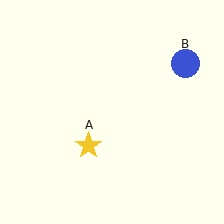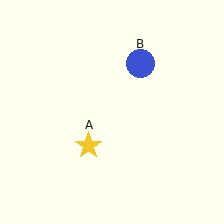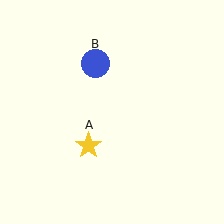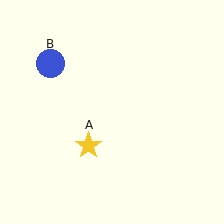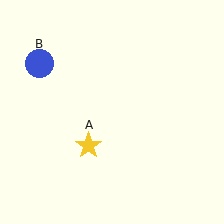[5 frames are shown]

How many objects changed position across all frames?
1 object changed position: blue circle (object B).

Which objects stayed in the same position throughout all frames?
Yellow star (object A) remained stationary.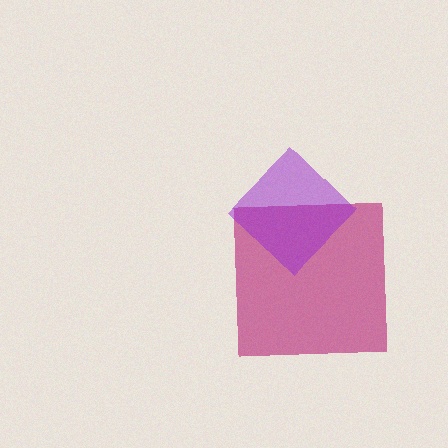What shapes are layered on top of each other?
The layered shapes are: a magenta square, a purple diamond.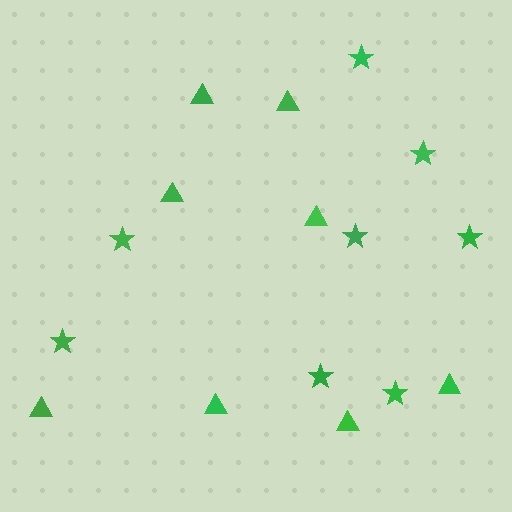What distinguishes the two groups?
There are 2 groups: one group of triangles (8) and one group of stars (8).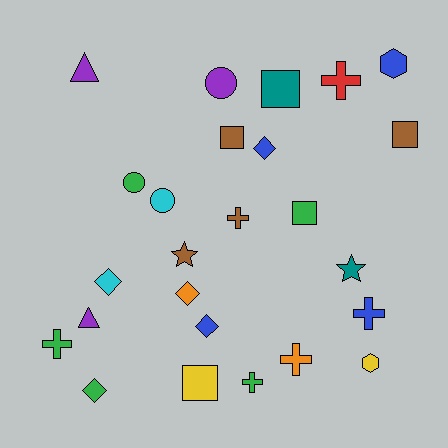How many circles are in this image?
There are 3 circles.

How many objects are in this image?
There are 25 objects.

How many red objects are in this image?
There is 1 red object.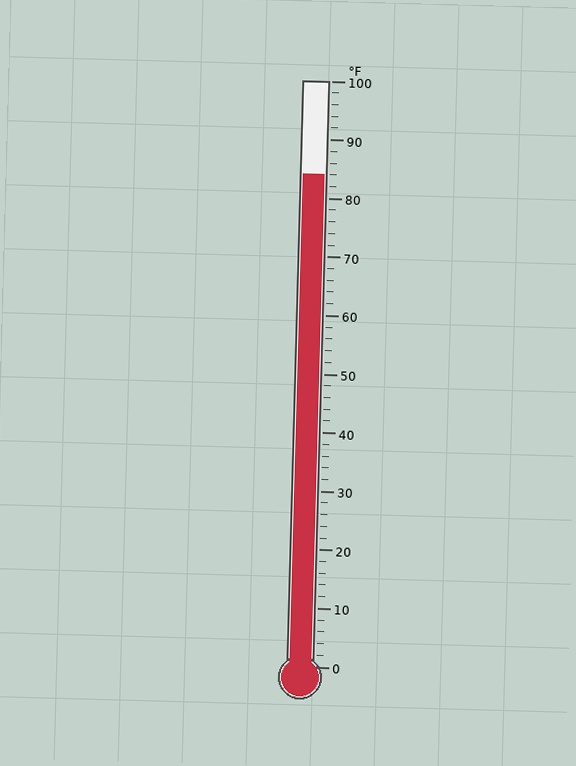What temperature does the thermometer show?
The thermometer shows approximately 84°F.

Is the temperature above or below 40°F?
The temperature is above 40°F.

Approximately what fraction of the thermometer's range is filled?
The thermometer is filled to approximately 85% of its range.